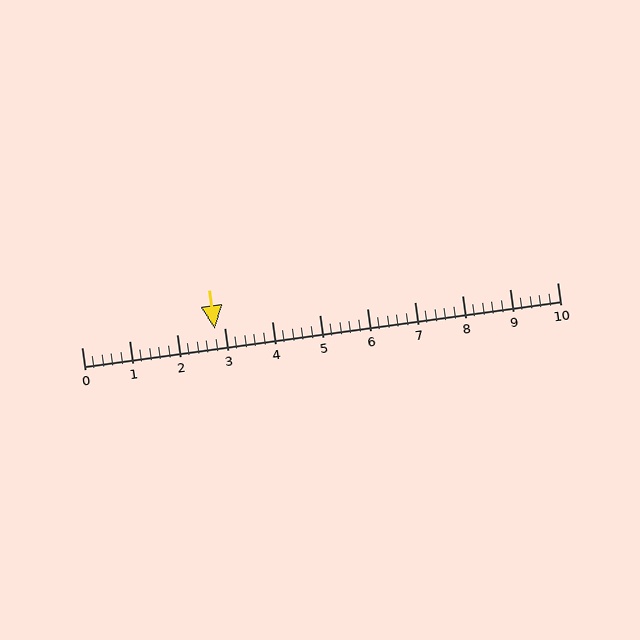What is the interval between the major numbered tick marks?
The major tick marks are spaced 1 units apart.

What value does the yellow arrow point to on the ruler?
The yellow arrow points to approximately 2.8.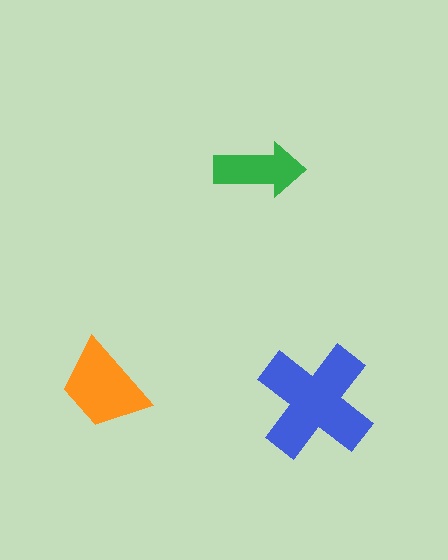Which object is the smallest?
The green arrow.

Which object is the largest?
The blue cross.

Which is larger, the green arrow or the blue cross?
The blue cross.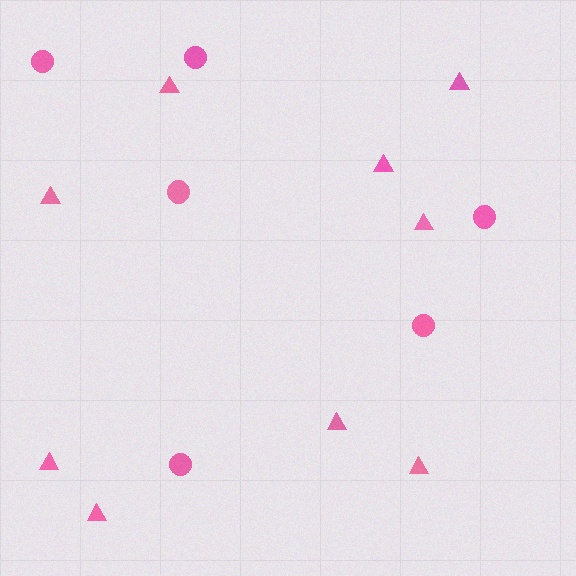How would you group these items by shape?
There are 2 groups: one group of circles (6) and one group of triangles (9).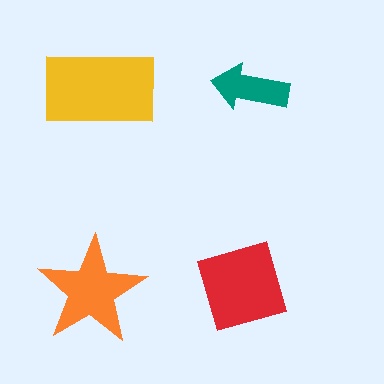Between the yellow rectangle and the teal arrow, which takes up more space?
The yellow rectangle.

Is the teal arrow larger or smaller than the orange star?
Smaller.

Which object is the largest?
The yellow rectangle.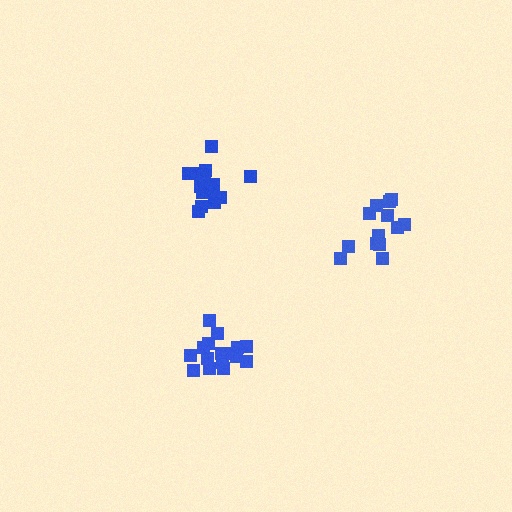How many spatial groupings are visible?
There are 3 spatial groupings.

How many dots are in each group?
Group 1: 17 dots, Group 2: 15 dots, Group 3: 13 dots (45 total).